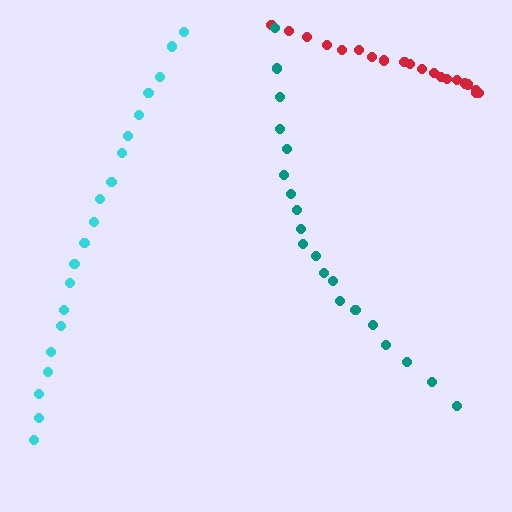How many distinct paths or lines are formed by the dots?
There are 3 distinct paths.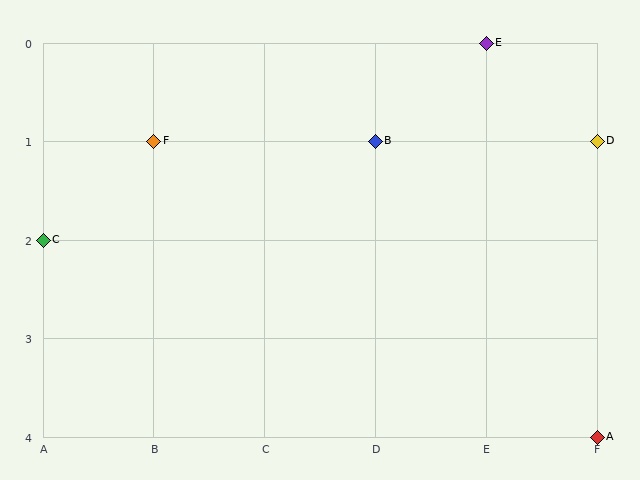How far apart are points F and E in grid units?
Points F and E are 3 columns and 1 row apart (about 3.2 grid units diagonally).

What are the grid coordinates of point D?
Point D is at grid coordinates (F, 1).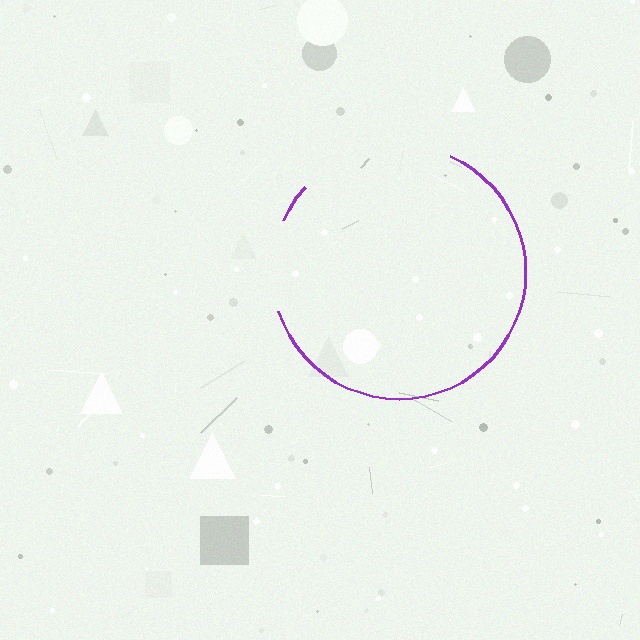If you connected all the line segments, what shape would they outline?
They would outline a circle.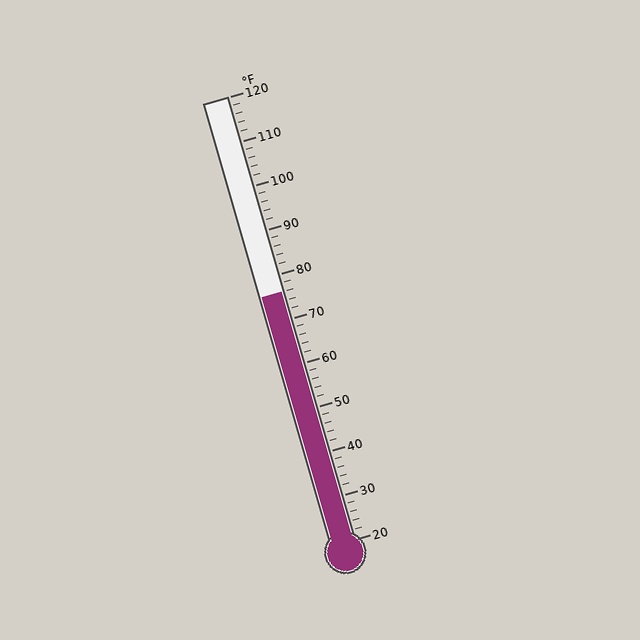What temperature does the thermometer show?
The thermometer shows approximately 76°F.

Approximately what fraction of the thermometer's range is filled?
The thermometer is filled to approximately 55% of its range.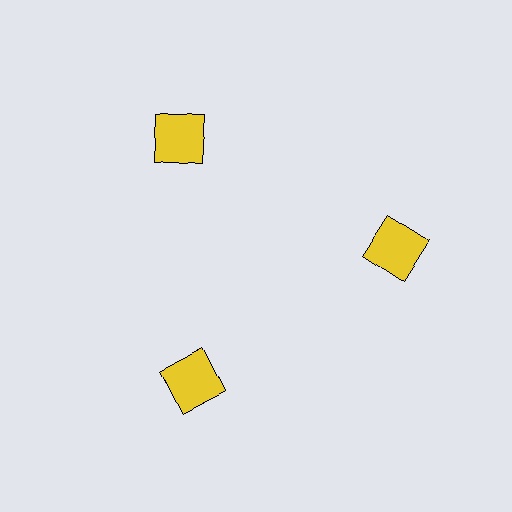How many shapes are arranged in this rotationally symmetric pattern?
There are 3 shapes, arranged in 3 groups of 1.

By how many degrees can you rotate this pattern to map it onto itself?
The pattern maps onto itself every 120 degrees of rotation.